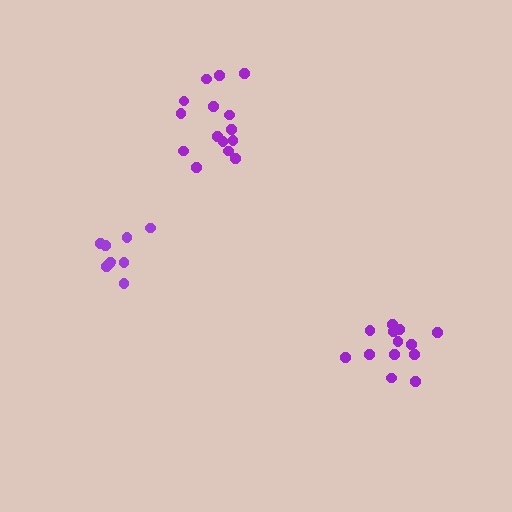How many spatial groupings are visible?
There are 3 spatial groupings.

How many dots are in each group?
Group 1: 15 dots, Group 2: 9 dots, Group 3: 14 dots (38 total).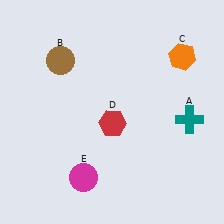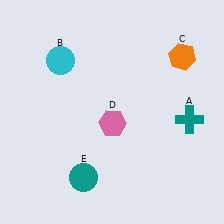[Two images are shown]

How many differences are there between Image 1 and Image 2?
There are 3 differences between the two images.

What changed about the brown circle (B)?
In Image 1, B is brown. In Image 2, it changed to cyan.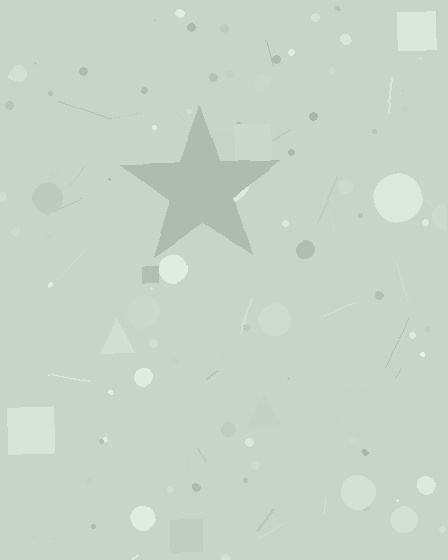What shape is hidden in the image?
A star is hidden in the image.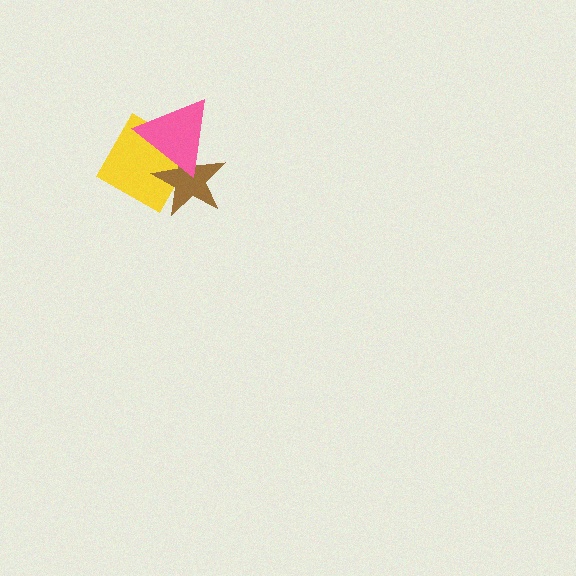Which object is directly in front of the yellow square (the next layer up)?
The brown star is directly in front of the yellow square.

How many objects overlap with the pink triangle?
2 objects overlap with the pink triangle.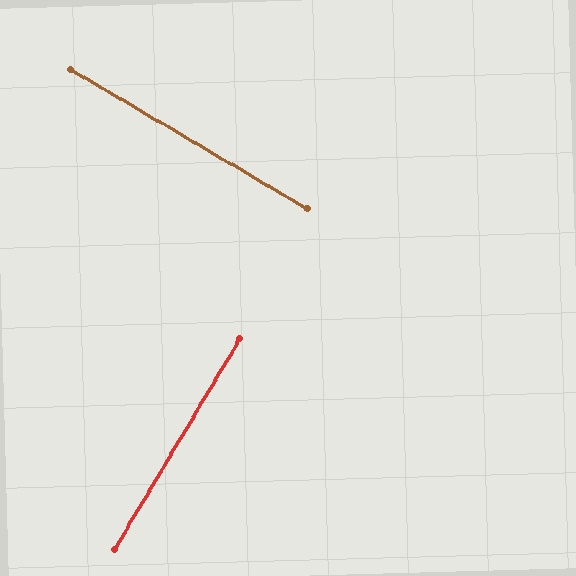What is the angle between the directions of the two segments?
Approximately 90 degrees.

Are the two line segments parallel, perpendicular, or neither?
Perpendicular — they meet at approximately 90°.